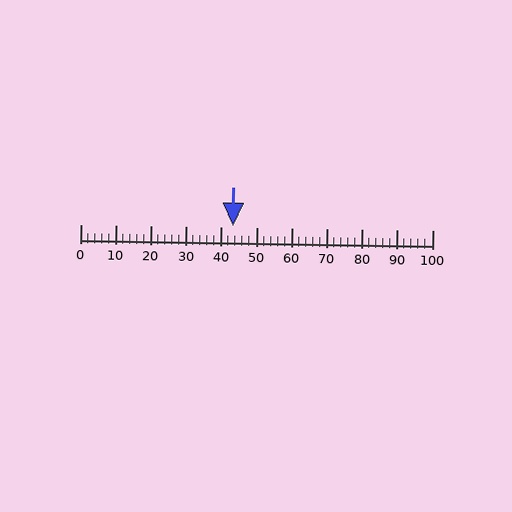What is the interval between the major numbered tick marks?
The major tick marks are spaced 10 units apart.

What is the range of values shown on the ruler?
The ruler shows values from 0 to 100.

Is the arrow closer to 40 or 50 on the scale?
The arrow is closer to 40.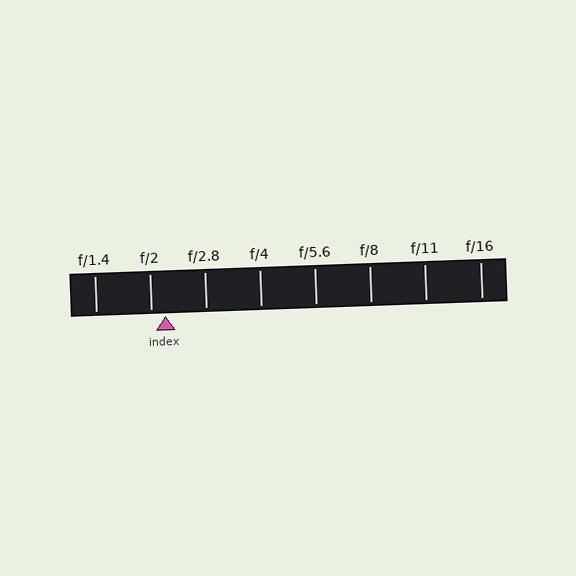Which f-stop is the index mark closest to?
The index mark is closest to f/2.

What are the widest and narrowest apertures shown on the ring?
The widest aperture shown is f/1.4 and the narrowest is f/16.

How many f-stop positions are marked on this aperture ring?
There are 8 f-stop positions marked.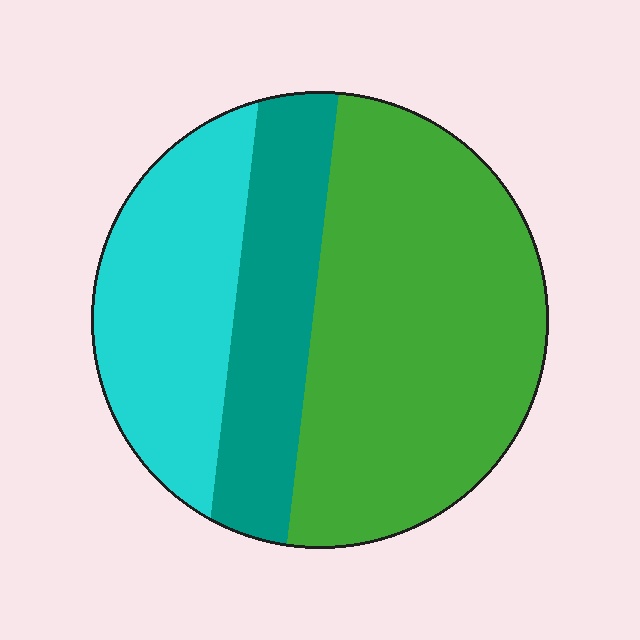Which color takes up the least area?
Teal, at roughly 20%.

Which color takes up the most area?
Green, at roughly 50%.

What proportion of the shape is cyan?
Cyan takes up between a sixth and a third of the shape.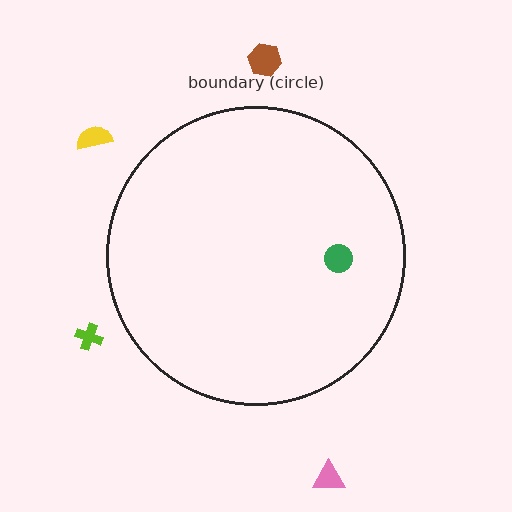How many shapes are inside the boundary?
1 inside, 4 outside.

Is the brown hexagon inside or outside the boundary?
Outside.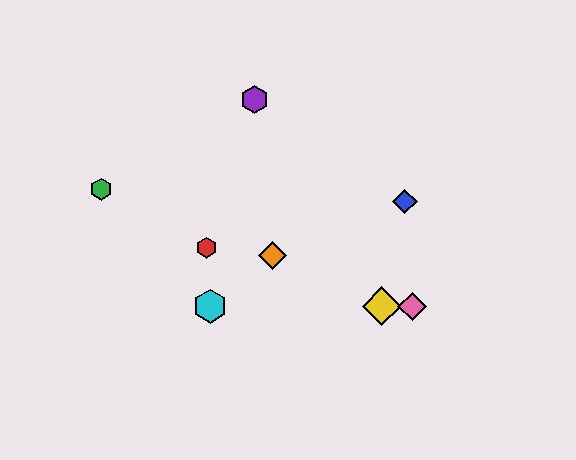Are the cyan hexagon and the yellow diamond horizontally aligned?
Yes, both are at y≈306.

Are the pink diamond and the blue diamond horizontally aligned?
No, the pink diamond is at y≈306 and the blue diamond is at y≈201.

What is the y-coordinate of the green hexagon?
The green hexagon is at y≈189.